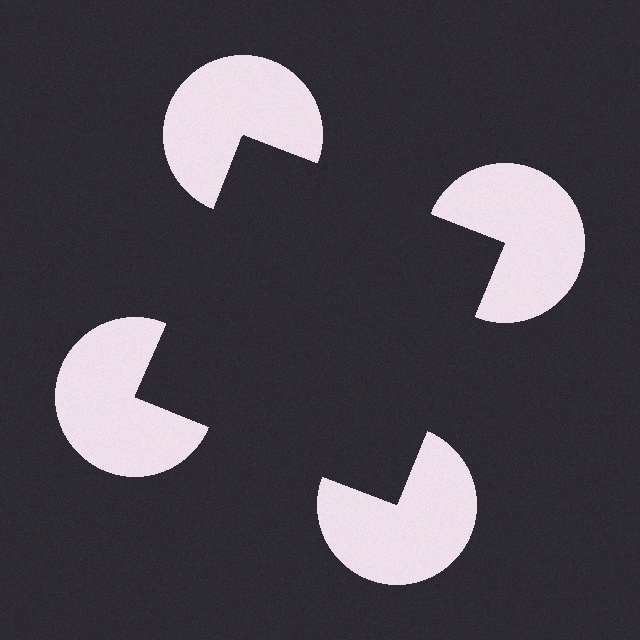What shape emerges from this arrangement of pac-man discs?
An illusory square — its edges are inferred from the aligned wedge cuts in the pac-man discs, not physically drawn.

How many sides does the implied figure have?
4 sides.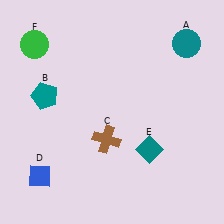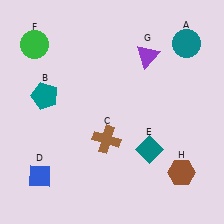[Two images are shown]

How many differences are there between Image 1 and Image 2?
There are 2 differences between the two images.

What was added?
A purple triangle (G), a brown hexagon (H) were added in Image 2.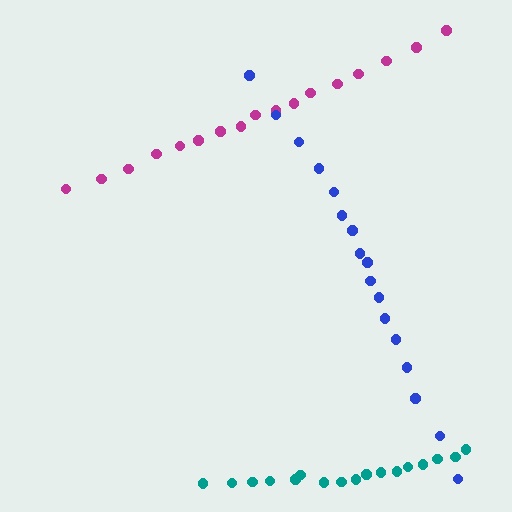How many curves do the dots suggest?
There are 3 distinct paths.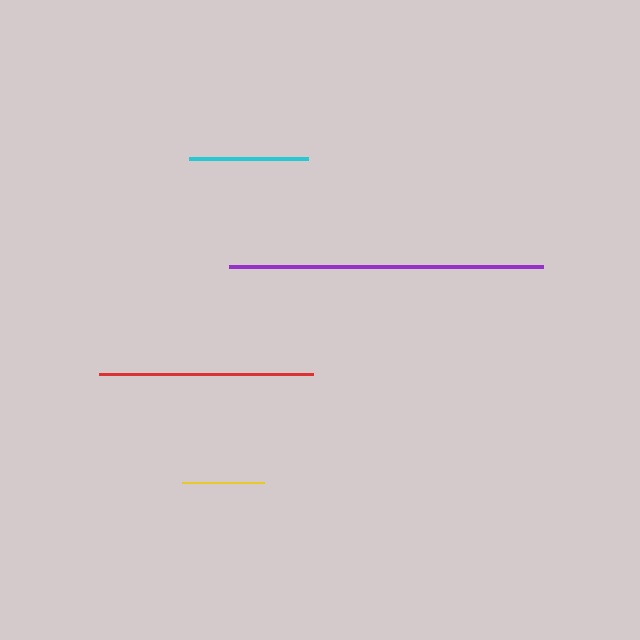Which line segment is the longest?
The purple line is the longest at approximately 314 pixels.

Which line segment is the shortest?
The yellow line is the shortest at approximately 82 pixels.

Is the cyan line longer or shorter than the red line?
The red line is longer than the cyan line.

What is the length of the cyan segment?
The cyan segment is approximately 119 pixels long.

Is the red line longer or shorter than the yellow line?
The red line is longer than the yellow line.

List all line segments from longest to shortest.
From longest to shortest: purple, red, cyan, yellow.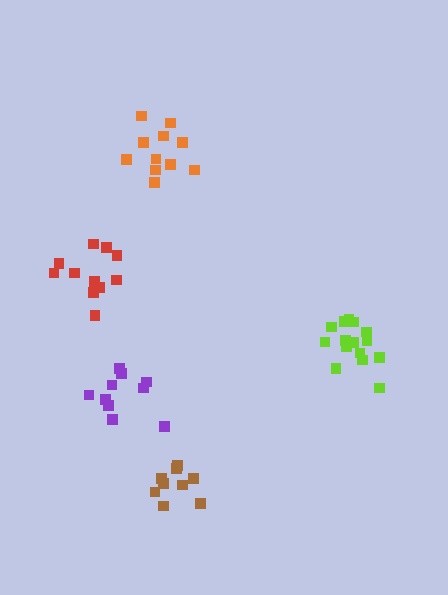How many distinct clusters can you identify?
There are 5 distinct clusters.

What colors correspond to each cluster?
The clusters are colored: lime, orange, red, purple, brown.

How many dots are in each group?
Group 1: 15 dots, Group 2: 11 dots, Group 3: 11 dots, Group 4: 10 dots, Group 5: 9 dots (56 total).